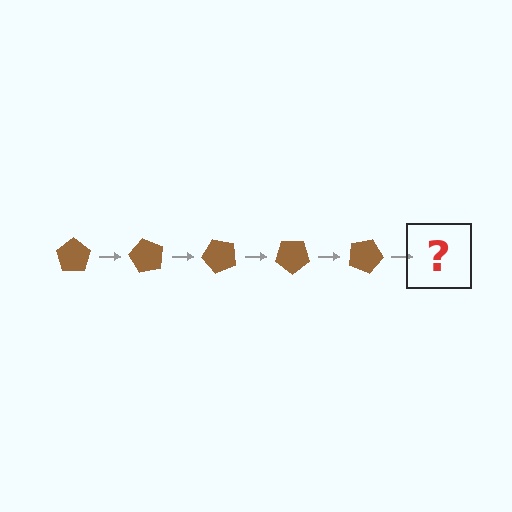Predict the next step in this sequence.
The next step is a brown pentagon rotated 300 degrees.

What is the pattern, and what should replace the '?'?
The pattern is that the pentagon rotates 60 degrees each step. The '?' should be a brown pentagon rotated 300 degrees.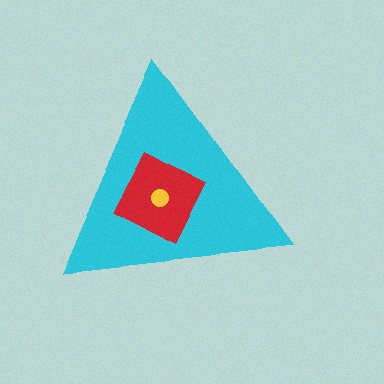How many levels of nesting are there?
3.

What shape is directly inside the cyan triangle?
The red square.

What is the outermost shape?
The cyan triangle.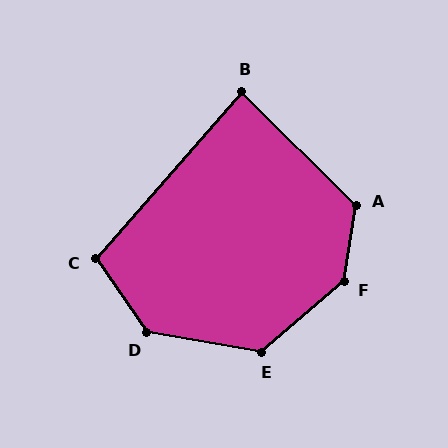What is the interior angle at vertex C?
Approximately 104 degrees (obtuse).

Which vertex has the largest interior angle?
F, at approximately 139 degrees.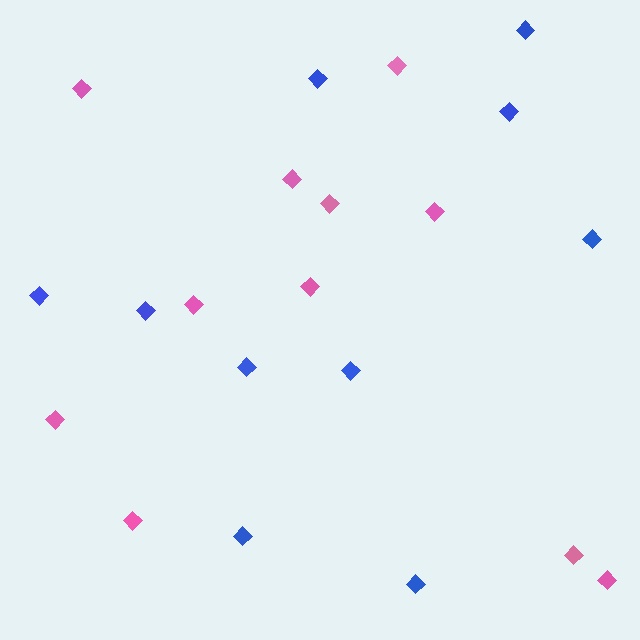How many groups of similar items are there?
There are 2 groups: one group of pink diamonds (11) and one group of blue diamonds (10).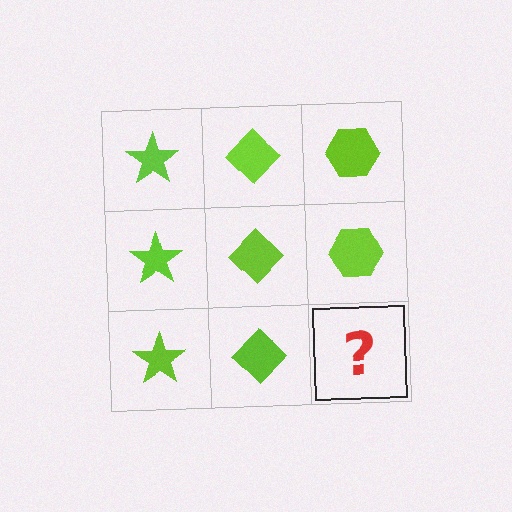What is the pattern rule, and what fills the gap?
The rule is that each column has a consistent shape. The gap should be filled with a lime hexagon.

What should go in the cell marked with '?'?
The missing cell should contain a lime hexagon.